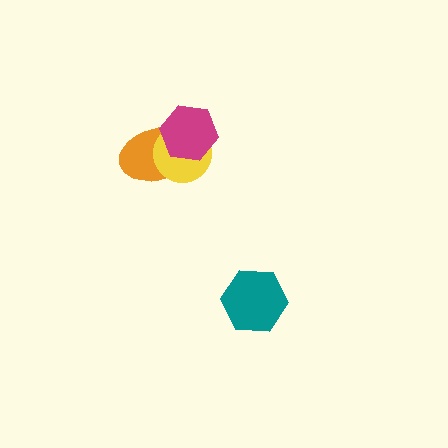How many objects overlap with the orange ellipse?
2 objects overlap with the orange ellipse.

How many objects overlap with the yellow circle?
2 objects overlap with the yellow circle.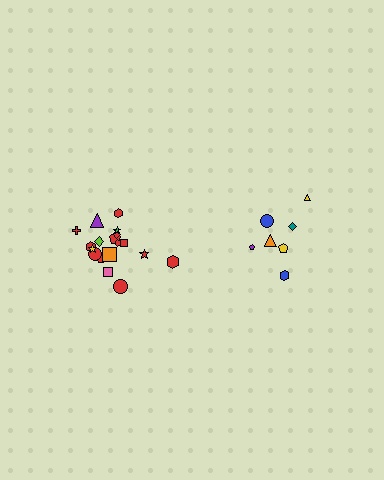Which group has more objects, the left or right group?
The left group.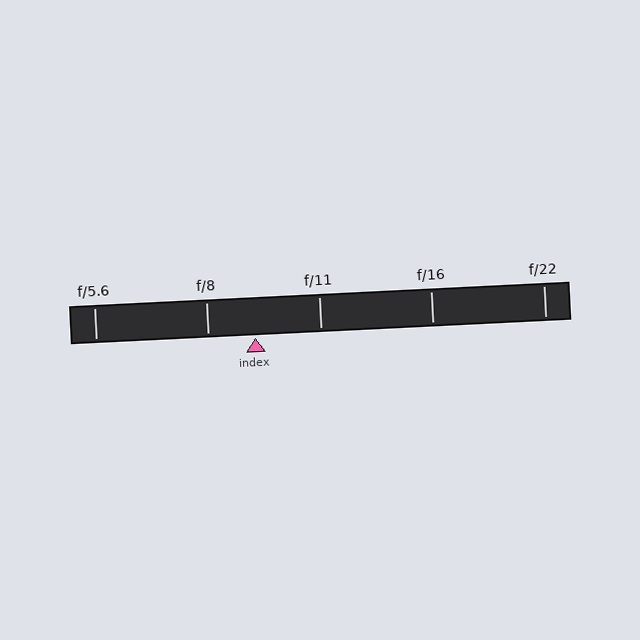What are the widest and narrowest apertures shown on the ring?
The widest aperture shown is f/5.6 and the narrowest is f/22.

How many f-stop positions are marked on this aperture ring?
There are 5 f-stop positions marked.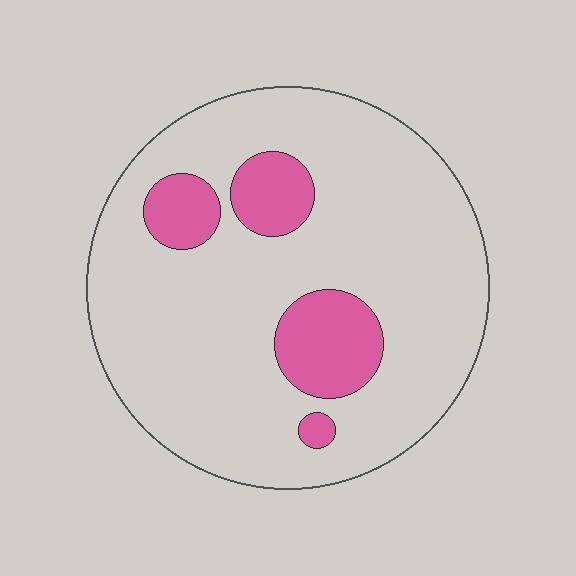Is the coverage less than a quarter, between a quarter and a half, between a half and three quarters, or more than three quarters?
Less than a quarter.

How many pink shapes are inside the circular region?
4.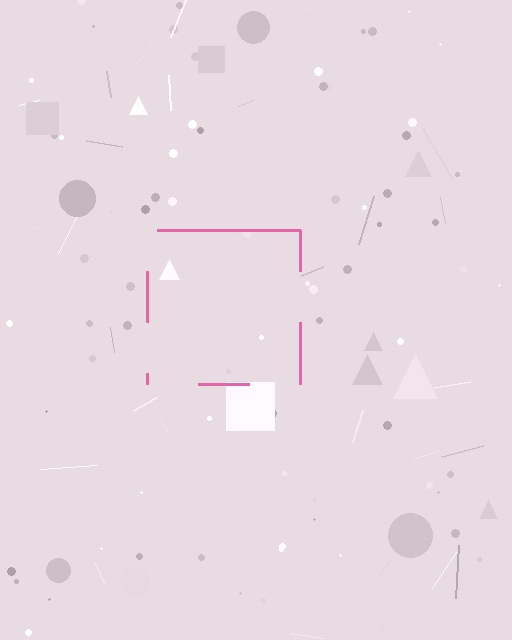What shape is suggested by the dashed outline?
The dashed outline suggests a square.